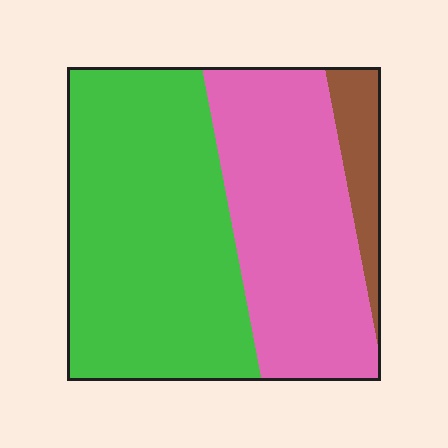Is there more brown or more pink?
Pink.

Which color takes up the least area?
Brown, at roughly 10%.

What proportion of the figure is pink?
Pink takes up about two fifths (2/5) of the figure.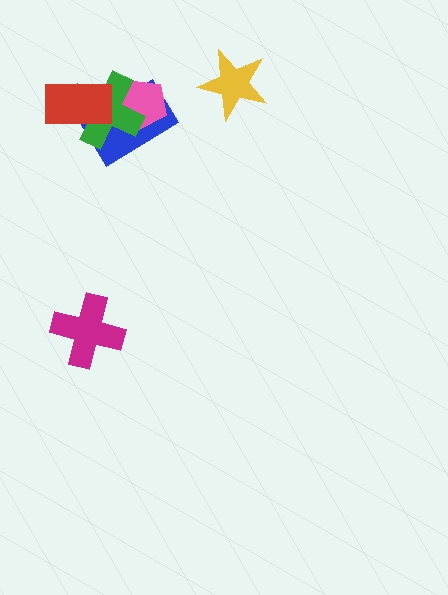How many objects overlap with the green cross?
3 objects overlap with the green cross.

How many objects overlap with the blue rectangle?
3 objects overlap with the blue rectangle.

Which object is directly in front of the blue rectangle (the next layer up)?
The pink pentagon is directly in front of the blue rectangle.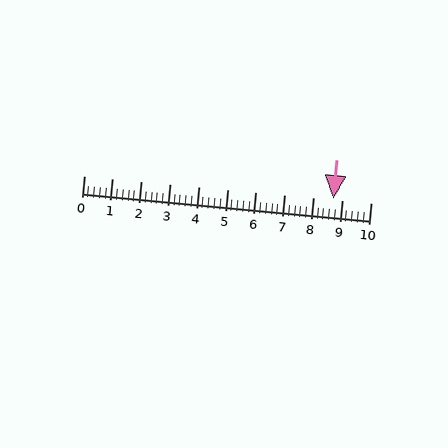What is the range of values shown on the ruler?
The ruler shows values from 0 to 10.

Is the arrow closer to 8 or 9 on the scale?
The arrow is closer to 9.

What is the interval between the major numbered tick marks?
The major tick marks are spaced 1 units apart.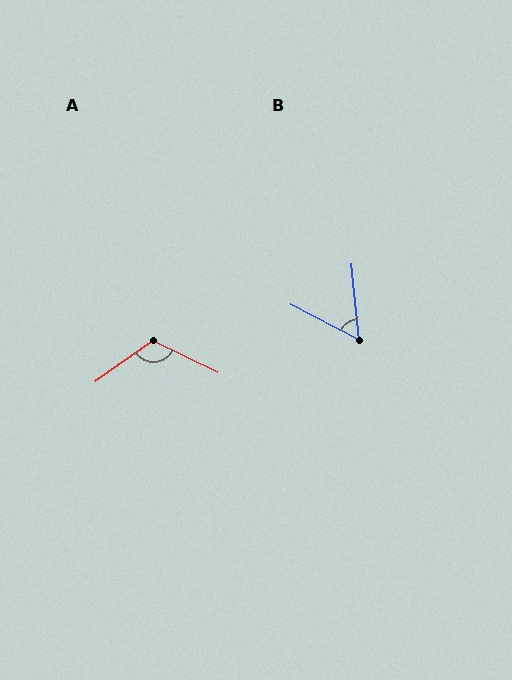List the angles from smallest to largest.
B (57°), A (119°).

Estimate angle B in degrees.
Approximately 57 degrees.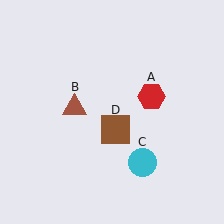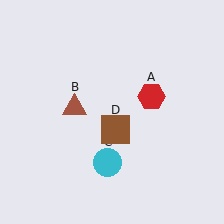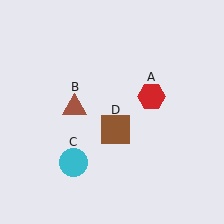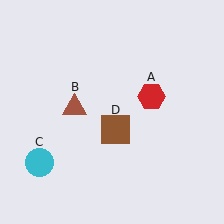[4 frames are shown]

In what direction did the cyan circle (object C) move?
The cyan circle (object C) moved left.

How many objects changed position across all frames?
1 object changed position: cyan circle (object C).